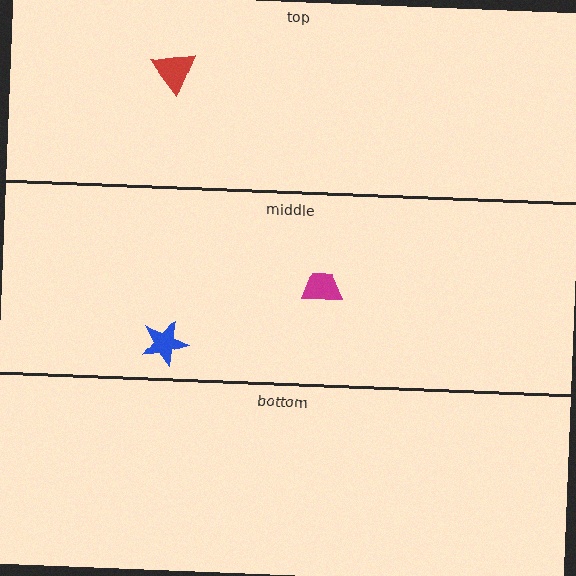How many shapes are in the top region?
1.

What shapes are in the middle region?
The magenta trapezoid, the blue star.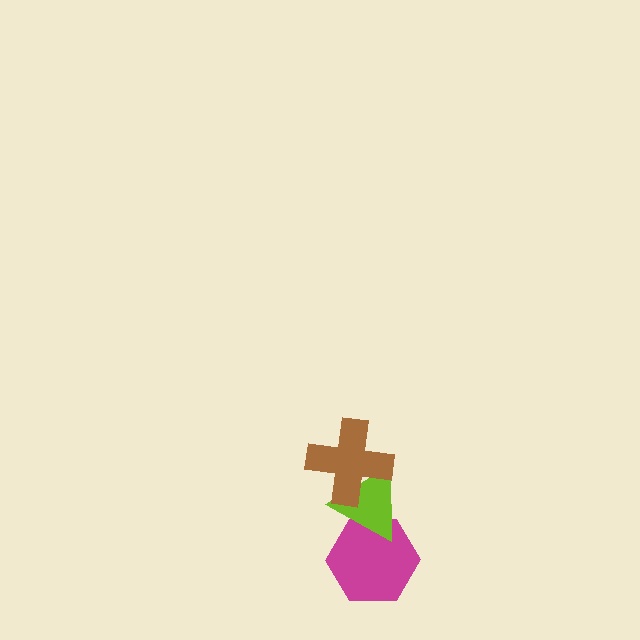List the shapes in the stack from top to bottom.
From top to bottom: the brown cross, the lime triangle, the magenta hexagon.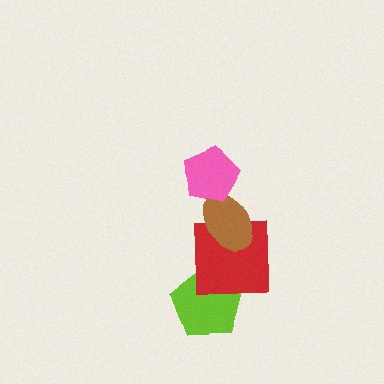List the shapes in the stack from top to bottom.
From top to bottom: the pink pentagon, the brown ellipse, the red square, the lime pentagon.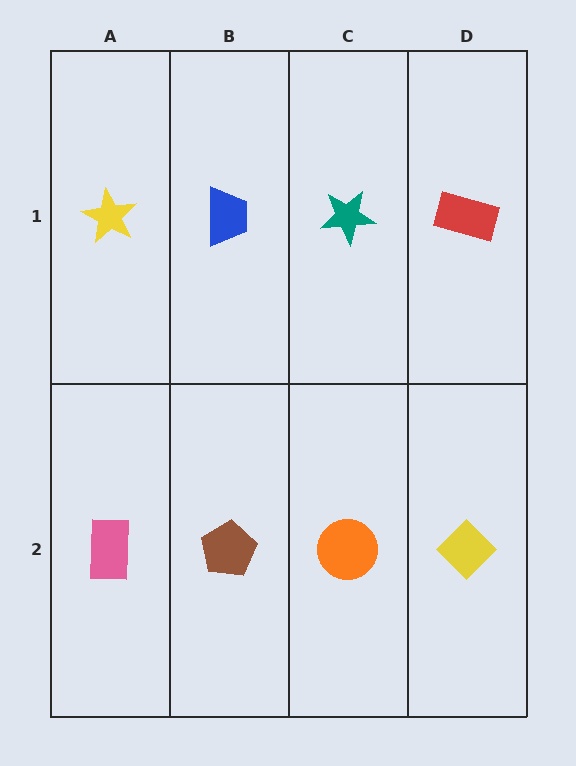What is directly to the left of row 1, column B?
A yellow star.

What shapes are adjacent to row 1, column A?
A pink rectangle (row 2, column A), a blue trapezoid (row 1, column B).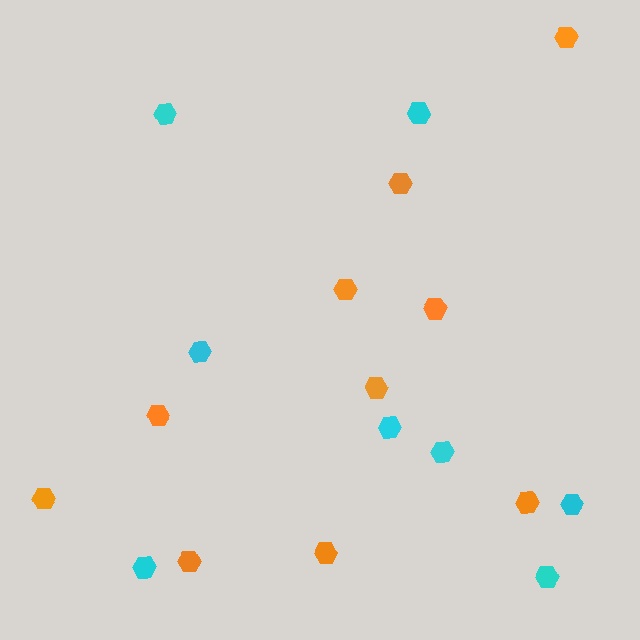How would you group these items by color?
There are 2 groups: one group of cyan hexagons (8) and one group of orange hexagons (10).